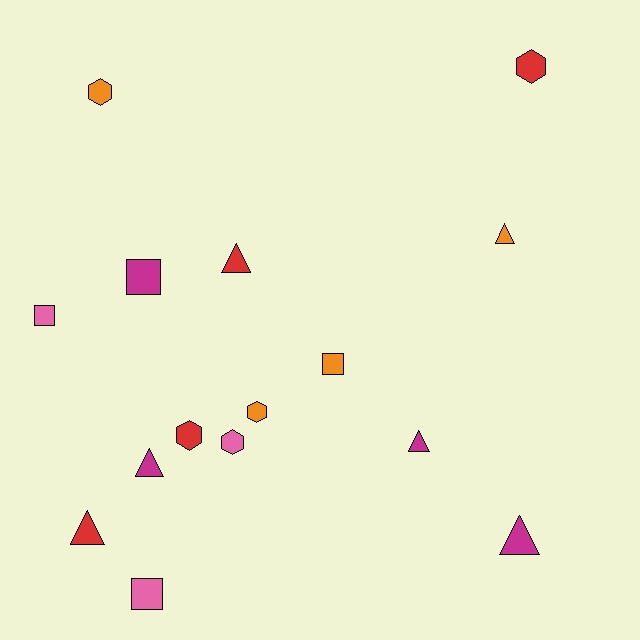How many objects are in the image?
There are 15 objects.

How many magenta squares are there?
There is 1 magenta square.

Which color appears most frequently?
Orange, with 4 objects.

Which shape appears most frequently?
Triangle, with 6 objects.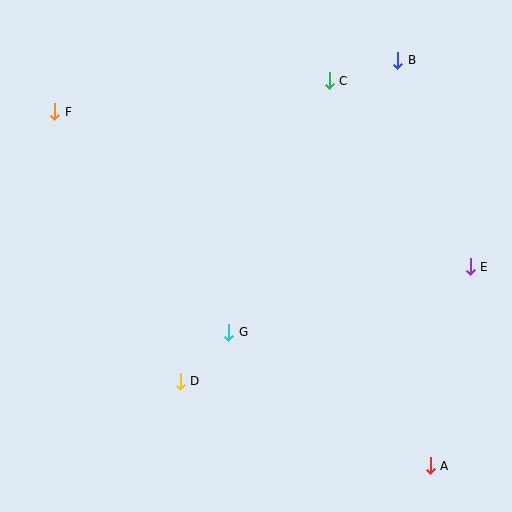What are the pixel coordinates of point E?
Point E is at (470, 267).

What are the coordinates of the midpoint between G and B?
The midpoint between G and B is at (313, 196).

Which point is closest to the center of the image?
Point G at (229, 332) is closest to the center.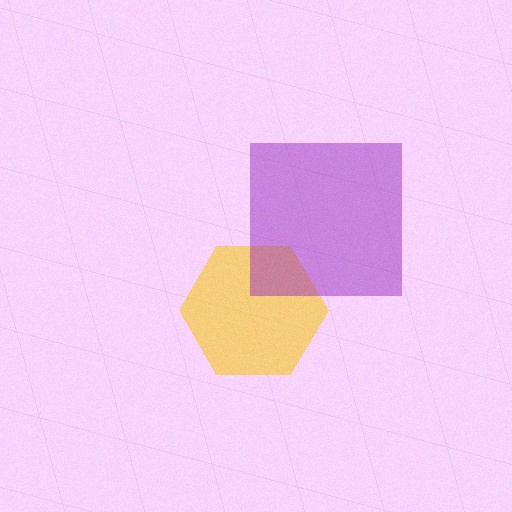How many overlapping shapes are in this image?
There are 2 overlapping shapes in the image.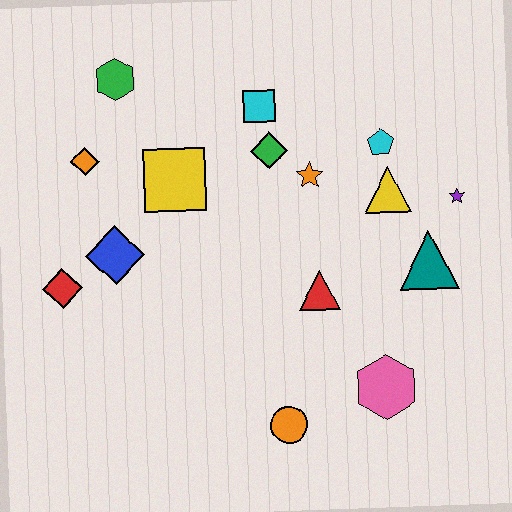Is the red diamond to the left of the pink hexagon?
Yes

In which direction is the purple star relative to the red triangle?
The purple star is to the right of the red triangle.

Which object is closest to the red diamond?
The blue diamond is closest to the red diamond.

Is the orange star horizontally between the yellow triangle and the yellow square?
Yes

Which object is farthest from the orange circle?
The green hexagon is farthest from the orange circle.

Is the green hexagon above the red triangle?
Yes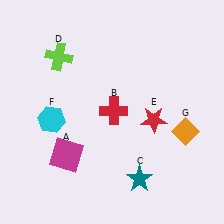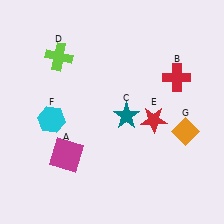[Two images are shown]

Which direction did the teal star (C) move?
The teal star (C) moved up.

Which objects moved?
The objects that moved are: the red cross (B), the teal star (C).